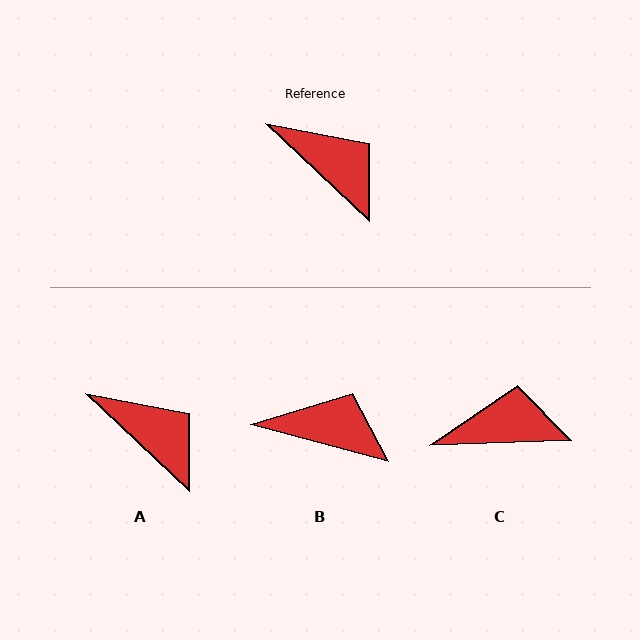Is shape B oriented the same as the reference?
No, it is off by about 28 degrees.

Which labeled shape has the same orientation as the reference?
A.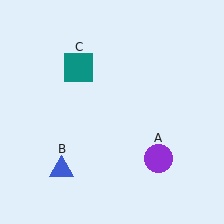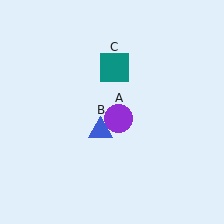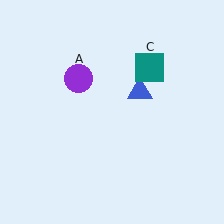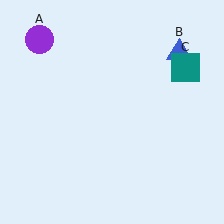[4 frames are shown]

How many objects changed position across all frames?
3 objects changed position: purple circle (object A), blue triangle (object B), teal square (object C).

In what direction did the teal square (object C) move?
The teal square (object C) moved right.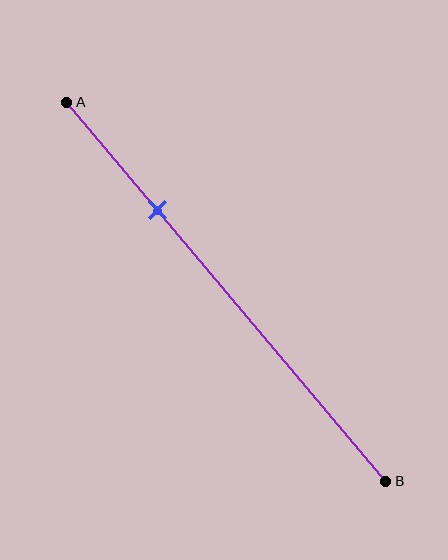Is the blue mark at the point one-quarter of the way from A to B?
No, the mark is at about 30% from A, not at the 25% one-quarter point.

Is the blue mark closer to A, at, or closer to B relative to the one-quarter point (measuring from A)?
The blue mark is closer to point B than the one-quarter point of segment AB.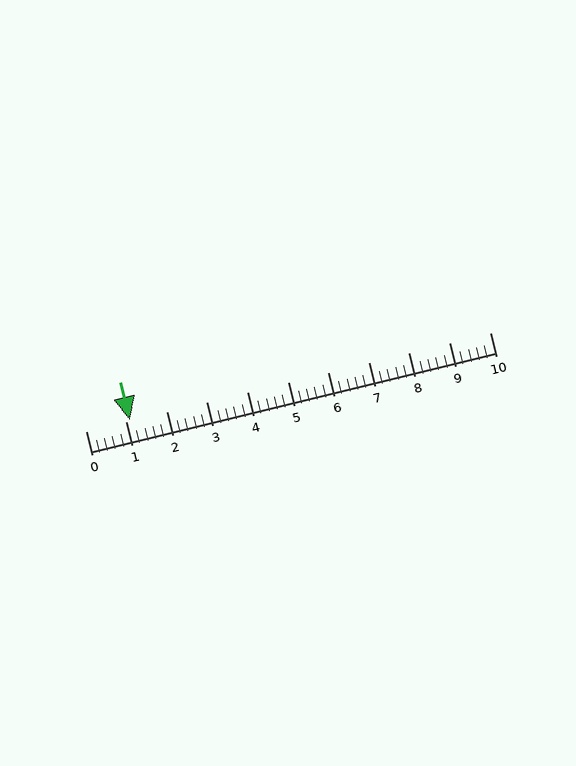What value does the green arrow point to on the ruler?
The green arrow points to approximately 1.1.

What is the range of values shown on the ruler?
The ruler shows values from 0 to 10.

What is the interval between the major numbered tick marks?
The major tick marks are spaced 1 units apart.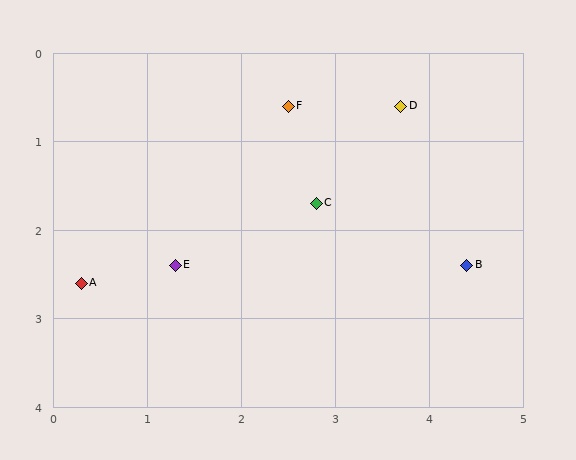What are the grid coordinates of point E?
Point E is at approximately (1.3, 2.4).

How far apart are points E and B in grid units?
Points E and B are about 3.1 grid units apart.